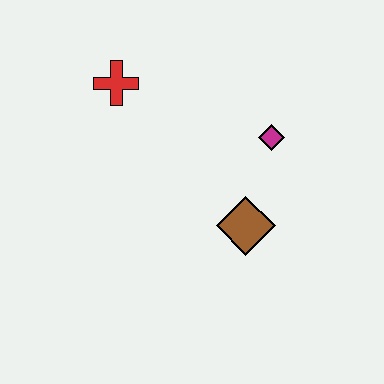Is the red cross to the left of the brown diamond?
Yes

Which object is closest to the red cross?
The magenta diamond is closest to the red cross.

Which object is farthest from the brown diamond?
The red cross is farthest from the brown diamond.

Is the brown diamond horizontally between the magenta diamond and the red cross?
Yes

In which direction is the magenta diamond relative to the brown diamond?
The magenta diamond is above the brown diamond.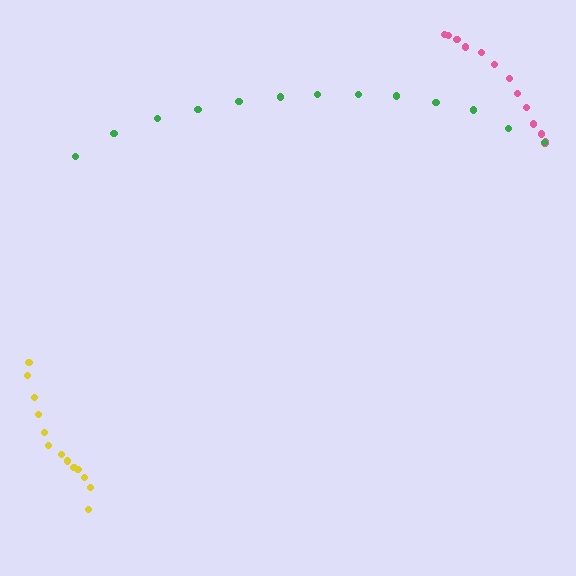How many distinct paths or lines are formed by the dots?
There are 3 distinct paths.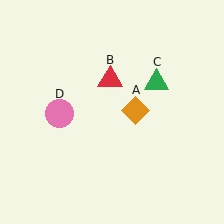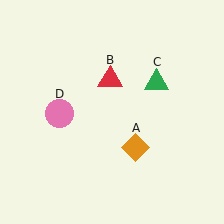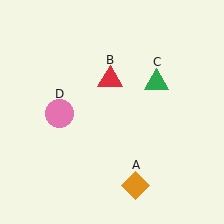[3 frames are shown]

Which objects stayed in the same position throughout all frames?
Red triangle (object B) and green triangle (object C) and pink circle (object D) remained stationary.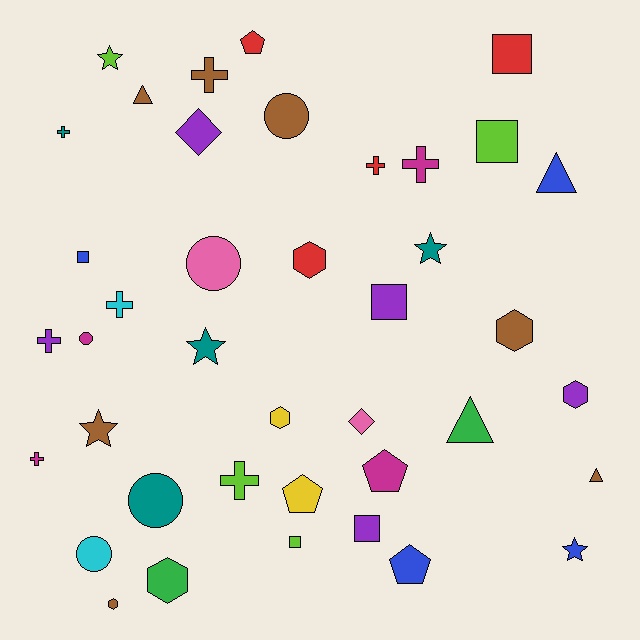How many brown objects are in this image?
There are 7 brown objects.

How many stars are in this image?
There are 5 stars.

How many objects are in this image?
There are 40 objects.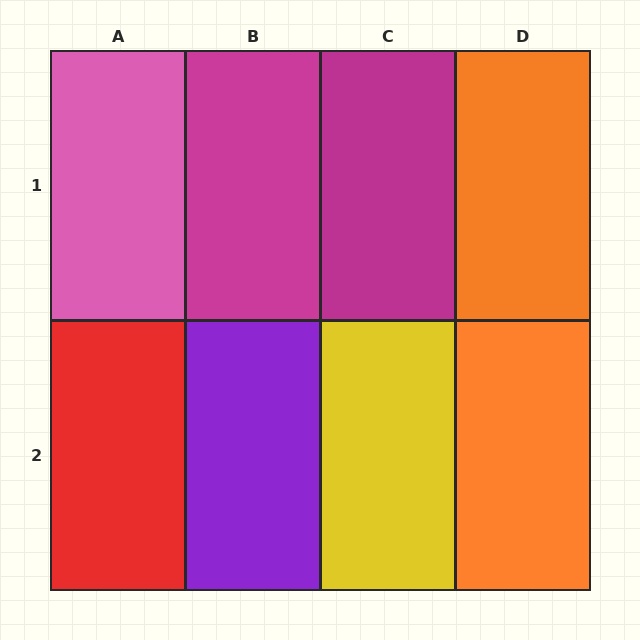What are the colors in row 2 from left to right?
Red, purple, yellow, orange.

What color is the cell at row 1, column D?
Orange.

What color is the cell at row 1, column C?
Magenta.